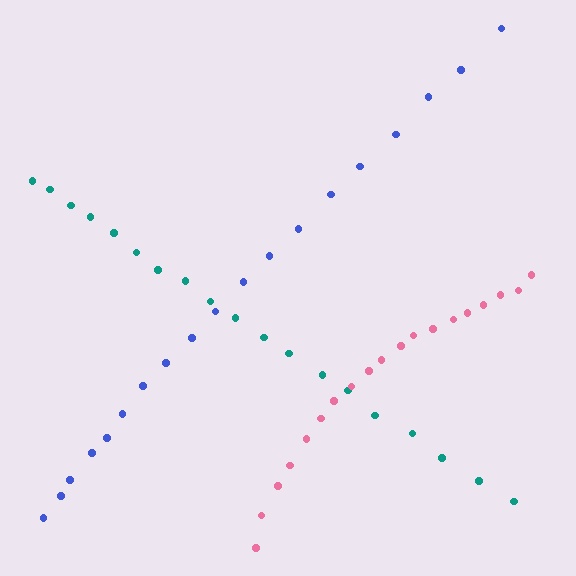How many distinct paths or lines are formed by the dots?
There are 3 distinct paths.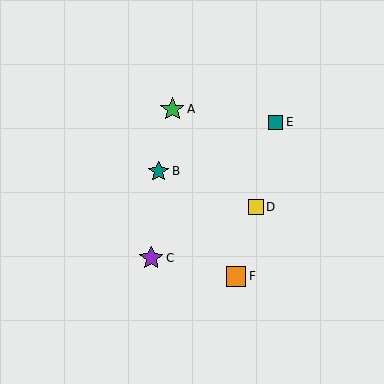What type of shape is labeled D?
Shape D is a yellow square.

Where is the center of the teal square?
The center of the teal square is at (276, 122).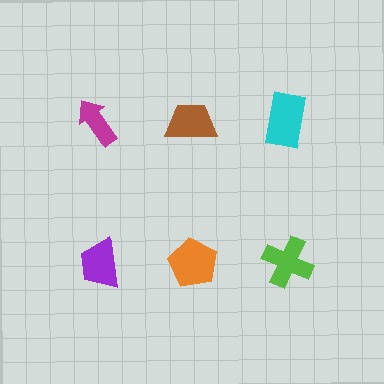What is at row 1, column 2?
A brown trapezoid.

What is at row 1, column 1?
A magenta arrow.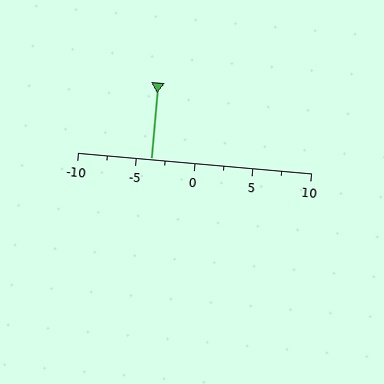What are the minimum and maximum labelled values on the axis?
The axis runs from -10 to 10.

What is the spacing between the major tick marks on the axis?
The major ticks are spaced 5 apart.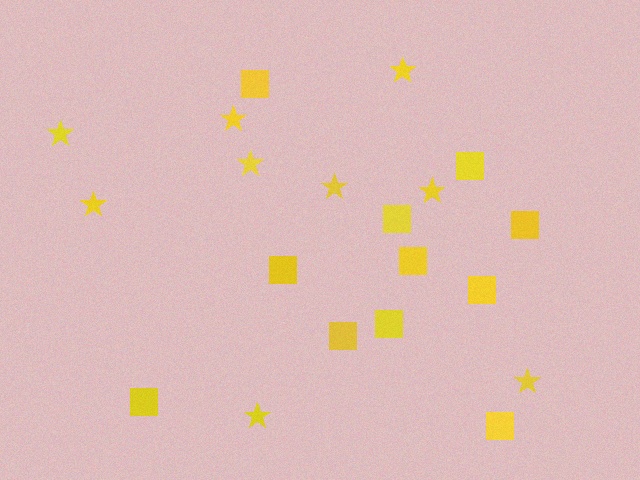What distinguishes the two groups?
There are 2 groups: one group of squares (11) and one group of stars (9).